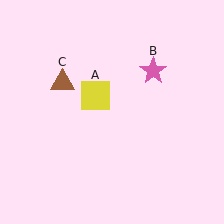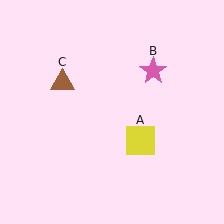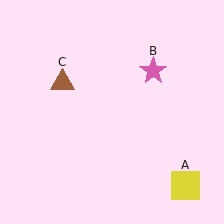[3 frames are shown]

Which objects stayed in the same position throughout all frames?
Pink star (object B) and brown triangle (object C) remained stationary.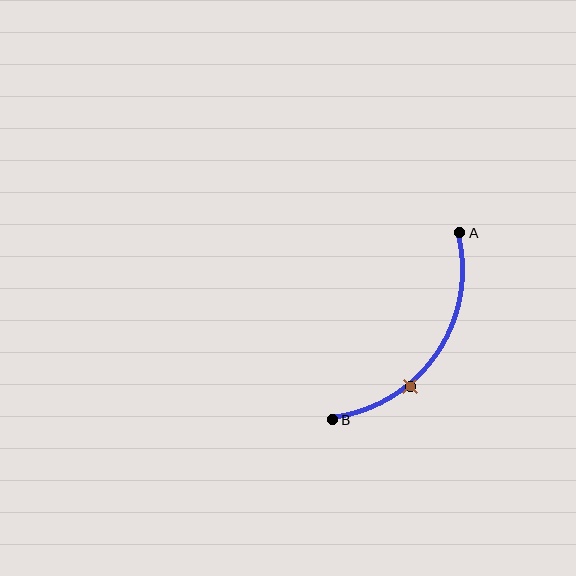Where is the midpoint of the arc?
The arc midpoint is the point on the curve farthest from the straight line joining A and B. It sits below and to the right of that line.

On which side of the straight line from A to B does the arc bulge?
The arc bulges below and to the right of the straight line connecting A and B.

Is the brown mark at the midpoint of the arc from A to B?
No. The brown mark lies on the arc but is closer to endpoint B. The arc midpoint would be at the point on the curve equidistant along the arc from both A and B.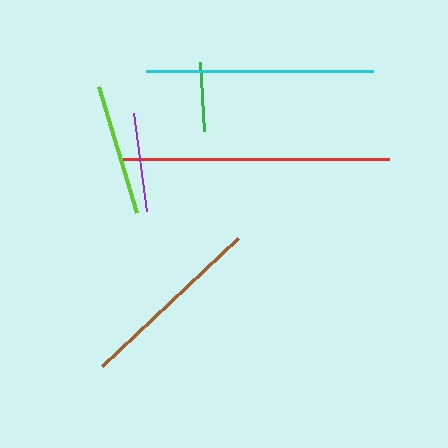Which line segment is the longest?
The red line is the longest at approximately 266 pixels.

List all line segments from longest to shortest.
From longest to shortest: red, cyan, brown, lime, purple, green.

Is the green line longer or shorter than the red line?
The red line is longer than the green line.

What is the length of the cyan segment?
The cyan segment is approximately 227 pixels long.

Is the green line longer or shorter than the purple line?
The purple line is longer than the green line.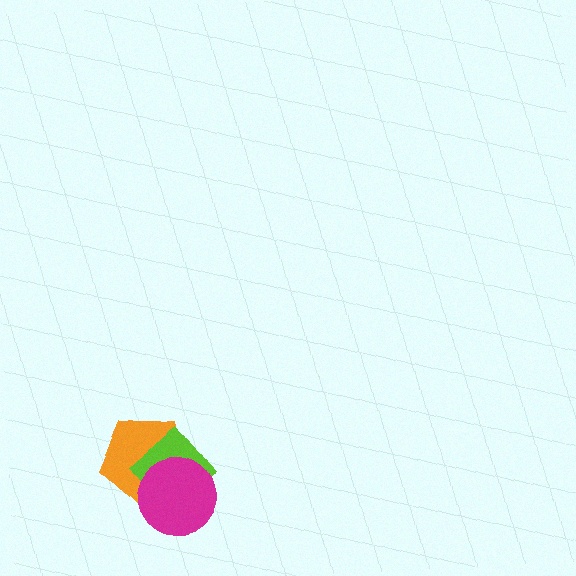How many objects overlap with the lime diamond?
2 objects overlap with the lime diamond.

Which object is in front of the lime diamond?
The magenta circle is in front of the lime diamond.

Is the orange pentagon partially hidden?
Yes, it is partially covered by another shape.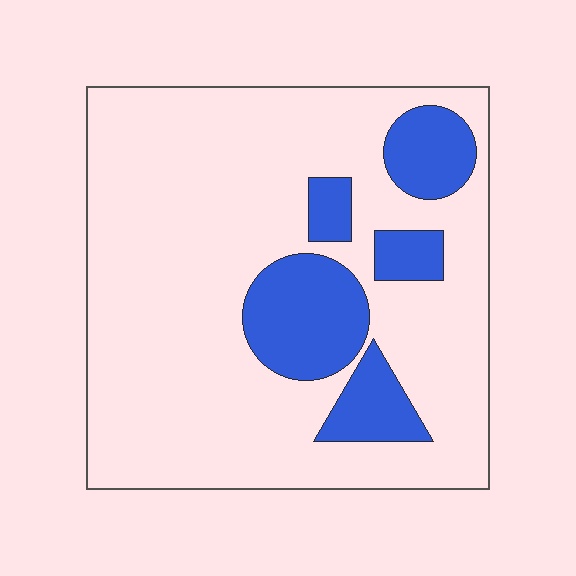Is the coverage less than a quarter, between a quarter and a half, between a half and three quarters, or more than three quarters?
Less than a quarter.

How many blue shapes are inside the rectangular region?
5.